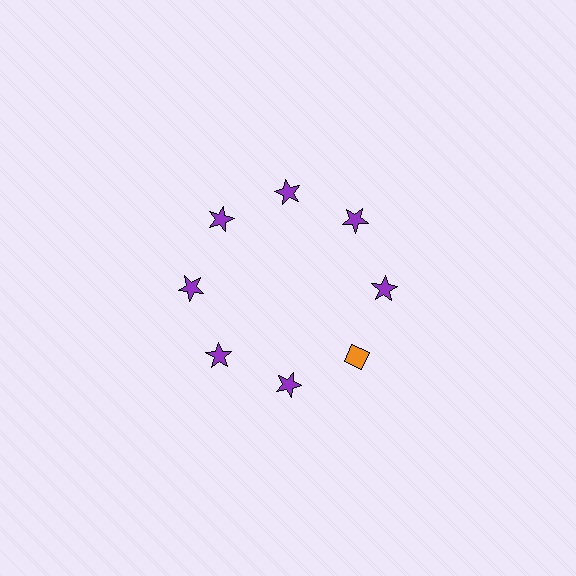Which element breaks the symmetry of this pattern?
The orange diamond at roughly the 4 o'clock position breaks the symmetry. All other shapes are purple stars.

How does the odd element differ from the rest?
It differs in both color (orange instead of purple) and shape (diamond instead of star).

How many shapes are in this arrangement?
There are 8 shapes arranged in a ring pattern.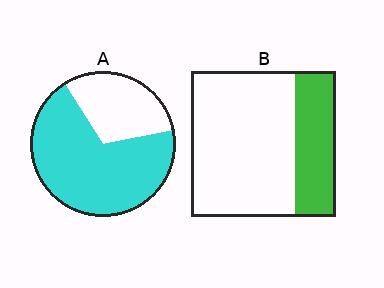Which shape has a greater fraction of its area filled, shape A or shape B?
Shape A.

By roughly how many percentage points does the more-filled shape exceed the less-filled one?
By roughly 40 percentage points (A over B).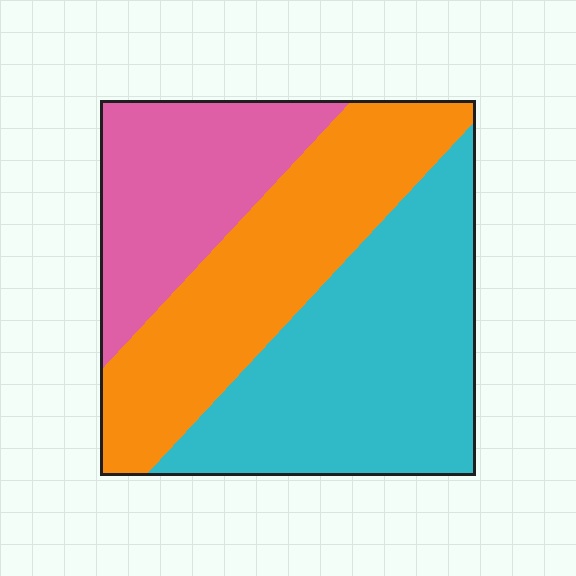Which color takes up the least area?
Pink, at roughly 25%.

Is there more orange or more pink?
Orange.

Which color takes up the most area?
Cyan, at roughly 40%.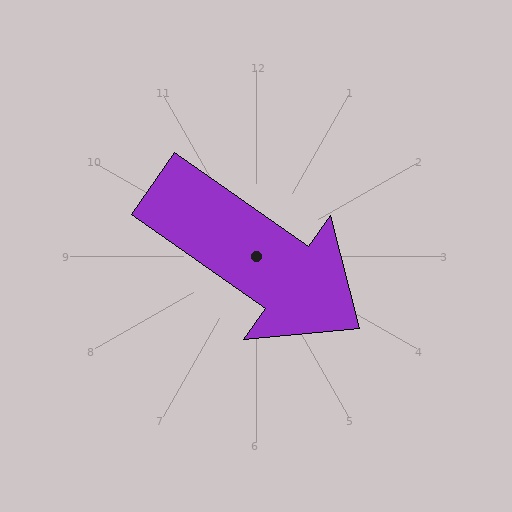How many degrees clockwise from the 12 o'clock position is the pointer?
Approximately 125 degrees.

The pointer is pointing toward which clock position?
Roughly 4 o'clock.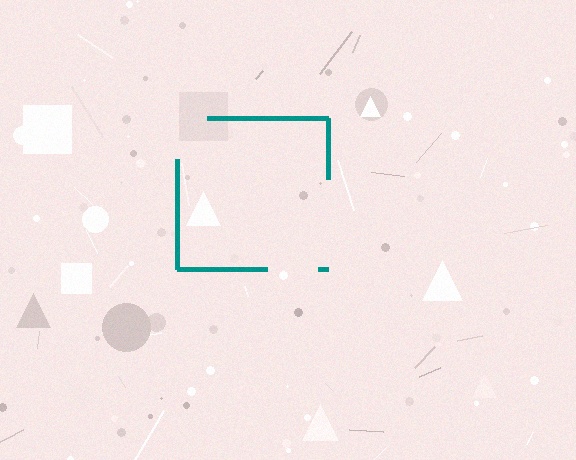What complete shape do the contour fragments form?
The contour fragments form a square.